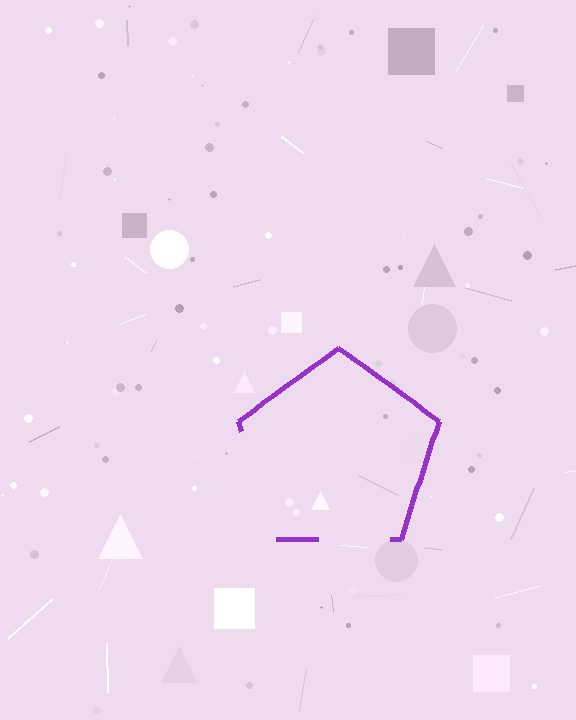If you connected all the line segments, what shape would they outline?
They would outline a pentagon.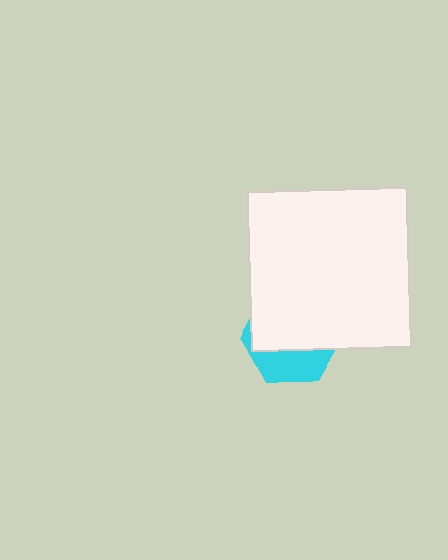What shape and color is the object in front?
The object in front is a white square.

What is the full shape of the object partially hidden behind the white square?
The partially hidden object is a cyan hexagon.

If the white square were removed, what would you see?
You would see the complete cyan hexagon.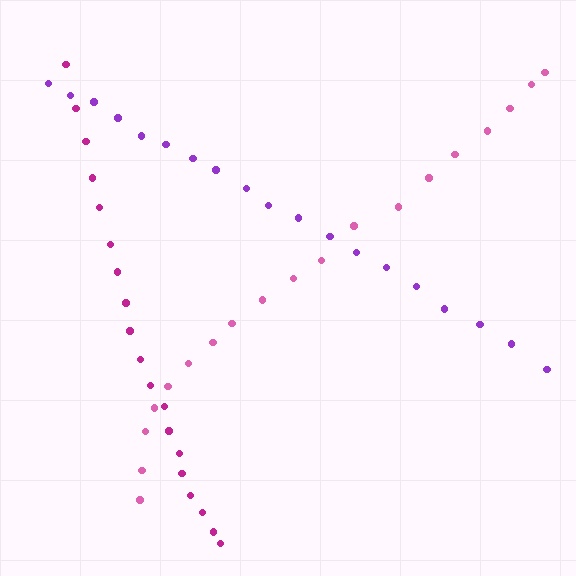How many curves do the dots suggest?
There are 3 distinct paths.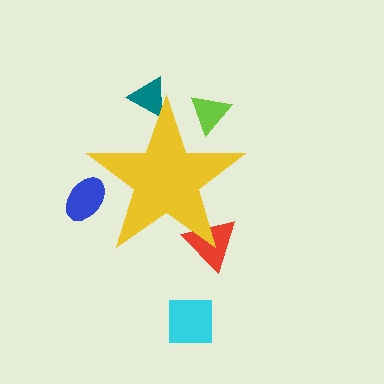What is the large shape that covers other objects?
A yellow star.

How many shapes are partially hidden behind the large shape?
4 shapes are partially hidden.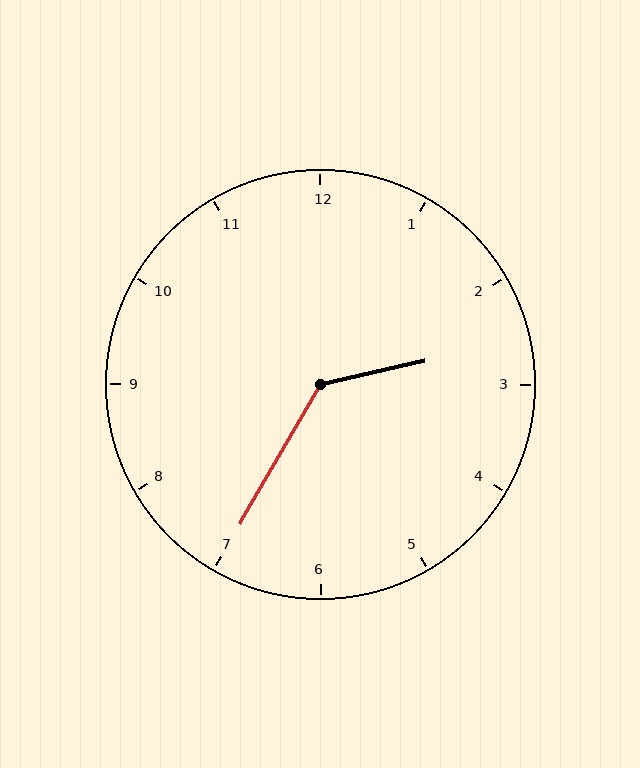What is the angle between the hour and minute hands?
Approximately 132 degrees.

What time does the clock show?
2:35.